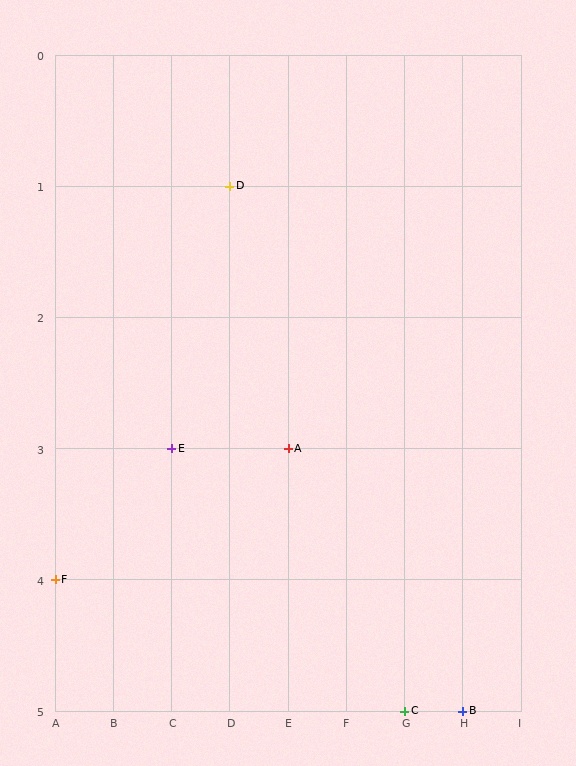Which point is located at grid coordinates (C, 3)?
Point E is at (C, 3).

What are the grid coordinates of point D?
Point D is at grid coordinates (D, 1).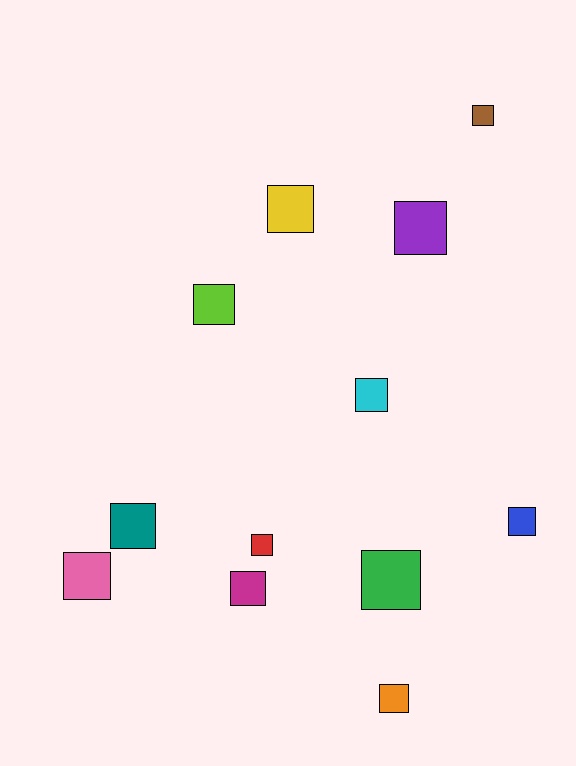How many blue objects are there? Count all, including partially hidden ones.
There is 1 blue object.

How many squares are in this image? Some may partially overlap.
There are 12 squares.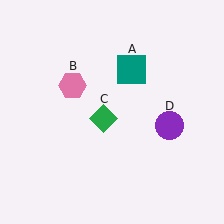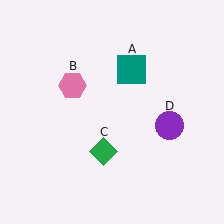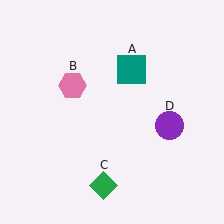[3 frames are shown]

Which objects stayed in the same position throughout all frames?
Teal square (object A) and pink hexagon (object B) and purple circle (object D) remained stationary.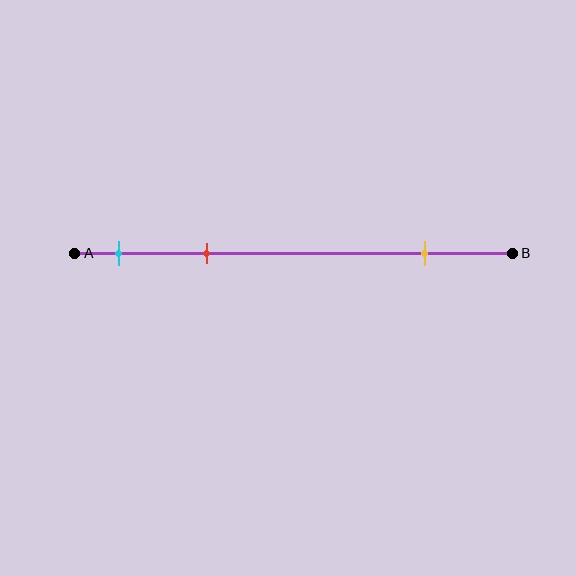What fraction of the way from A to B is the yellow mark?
The yellow mark is approximately 80% (0.8) of the way from A to B.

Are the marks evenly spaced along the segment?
No, the marks are not evenly spaced.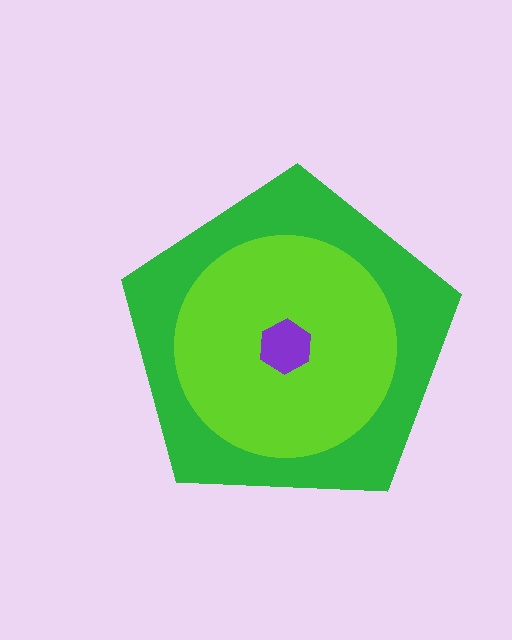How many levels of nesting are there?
3.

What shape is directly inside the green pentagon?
The lime circle.